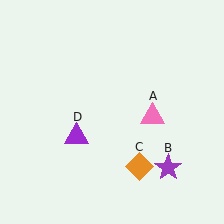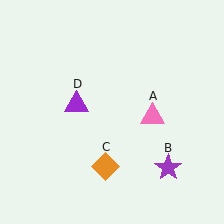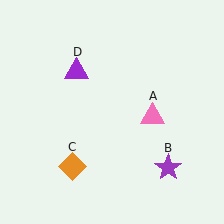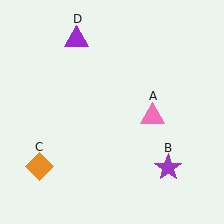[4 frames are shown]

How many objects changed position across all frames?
2 objects changed position: orange diamond (object C), purple triangle (object D).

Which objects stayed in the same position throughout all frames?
Pink triangle (object A) and purple star (object B) remained stationary.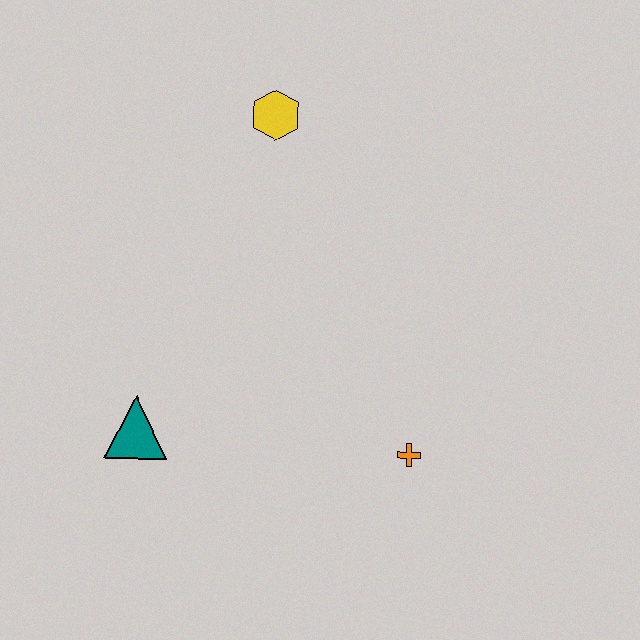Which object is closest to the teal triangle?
The orange cross is closest to the teal triangle.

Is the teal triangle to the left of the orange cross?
Yes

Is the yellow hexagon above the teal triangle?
Yes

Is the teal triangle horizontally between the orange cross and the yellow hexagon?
No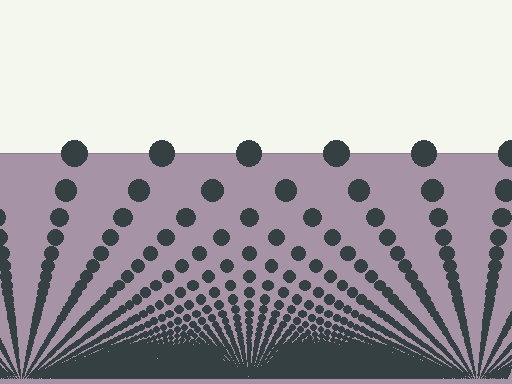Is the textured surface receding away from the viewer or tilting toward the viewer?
The surface appears to tilt toward the viewer. Texture elements get larger and sparser toward the top.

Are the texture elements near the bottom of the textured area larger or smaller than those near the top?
Smaller. The gradient is inverted — elements near the bottom are smaller and denser.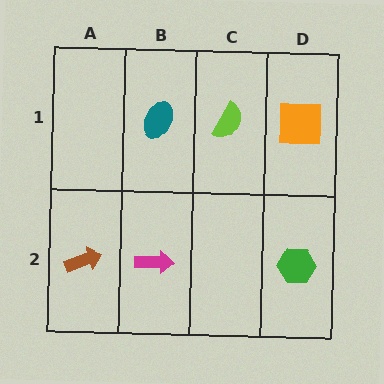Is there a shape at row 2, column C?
No, that cell is empty.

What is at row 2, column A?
A brown arrow.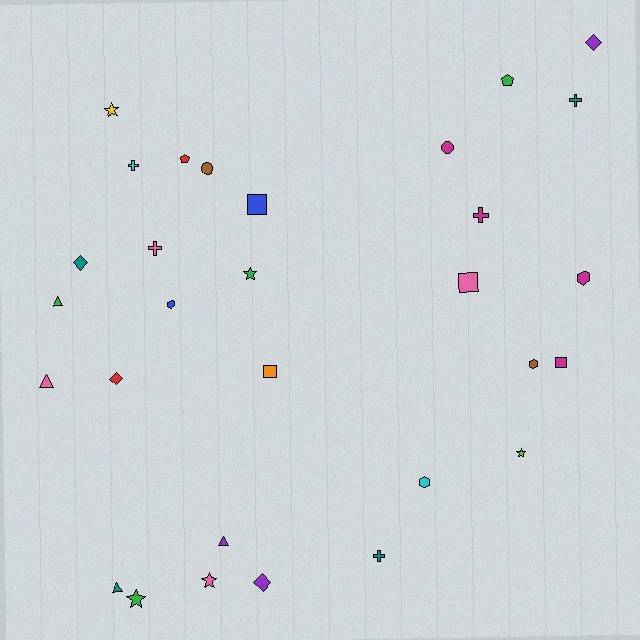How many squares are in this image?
There are 4 squares.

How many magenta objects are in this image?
There are 4 magenta objects.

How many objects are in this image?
There are 30 objects.